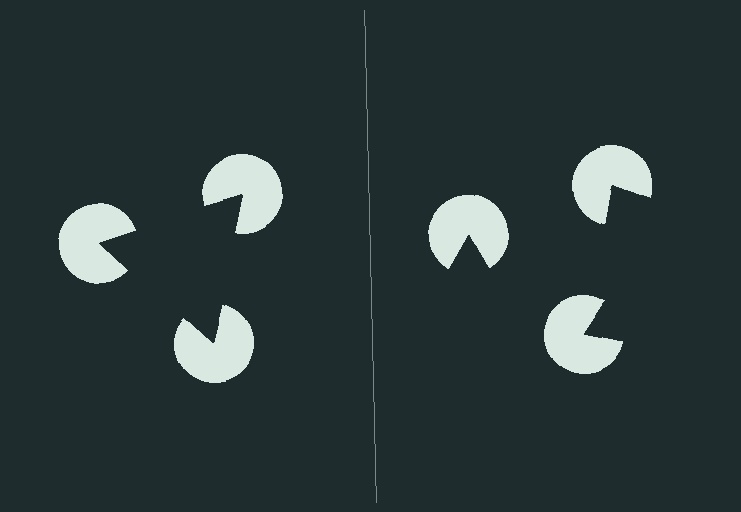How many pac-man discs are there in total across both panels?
6 — 3 on each side.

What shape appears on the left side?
An illusory triangle.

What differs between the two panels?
The pac-man discs are positioned identically on both sides; only the wedge orientations differ. On the left they align to a triangle; on the right they are misaligned.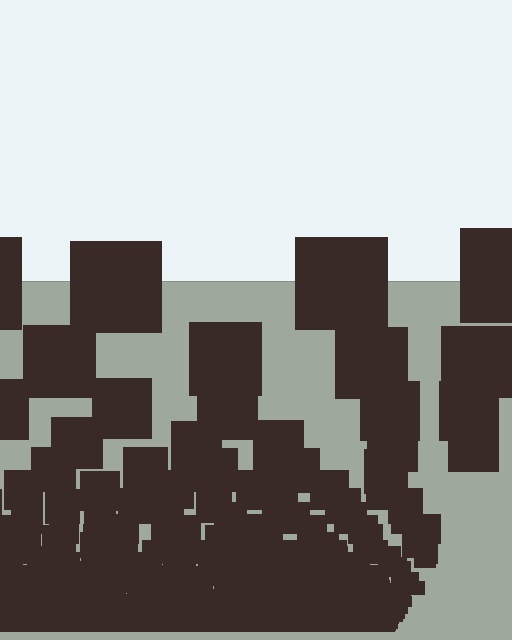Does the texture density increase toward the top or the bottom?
Density increases toward the bottom.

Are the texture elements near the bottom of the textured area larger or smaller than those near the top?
Smaller. The gradient is inverted — elements near the bottom are smaller and denser.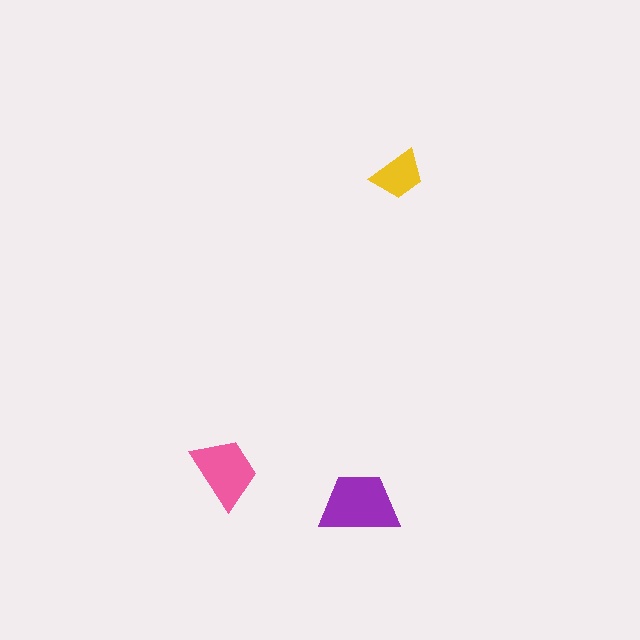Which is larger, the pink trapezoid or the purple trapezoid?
The purple one.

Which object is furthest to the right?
The yellow trapezoid is rightmost.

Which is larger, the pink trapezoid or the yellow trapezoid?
The pink one.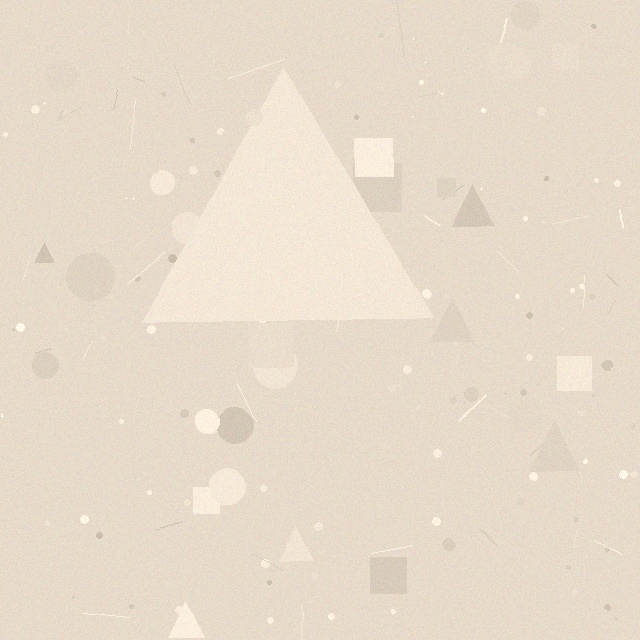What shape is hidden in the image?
A triangle is hidden in the image.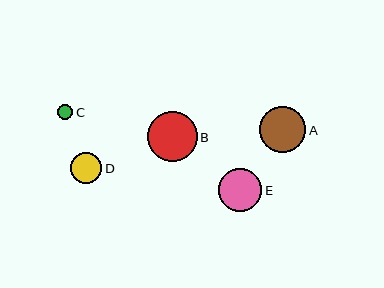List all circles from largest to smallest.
From largest to smallest: B, A, E, D, C.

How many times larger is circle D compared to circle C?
Circle D is approximately 2.0 times the size of circle C.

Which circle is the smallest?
Circle C is the smallest with a size of approximately 15 pixels.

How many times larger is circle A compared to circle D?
Circle A is approximately 1.5 times the size of circle D.